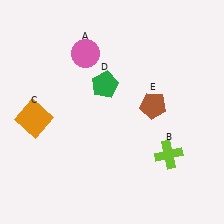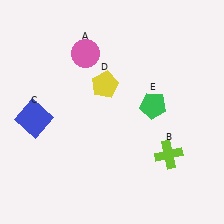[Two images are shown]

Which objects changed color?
C changed from orange to blue. D changed from green to yellow. E changed from brown to green.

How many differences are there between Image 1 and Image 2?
There are 3 differences between the two images.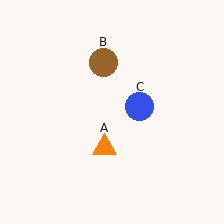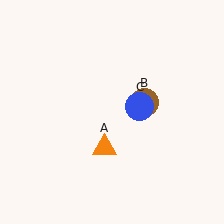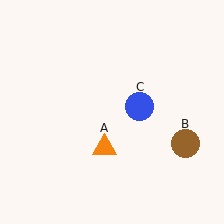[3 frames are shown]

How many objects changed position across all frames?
1 object changed position: brown circle (object B).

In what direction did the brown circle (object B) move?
The brown circle (object B) moved down and to the right.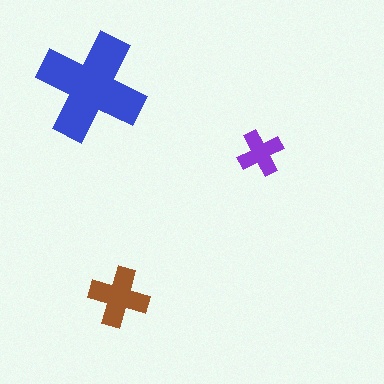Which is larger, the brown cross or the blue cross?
The blue one.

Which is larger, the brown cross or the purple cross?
The brown one.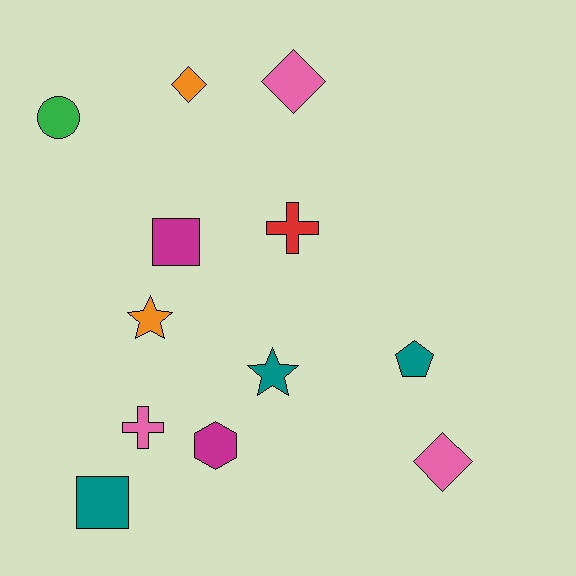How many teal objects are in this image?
There are 3 teal objects.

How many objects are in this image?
There are 12 objects.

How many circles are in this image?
There is 1 circle.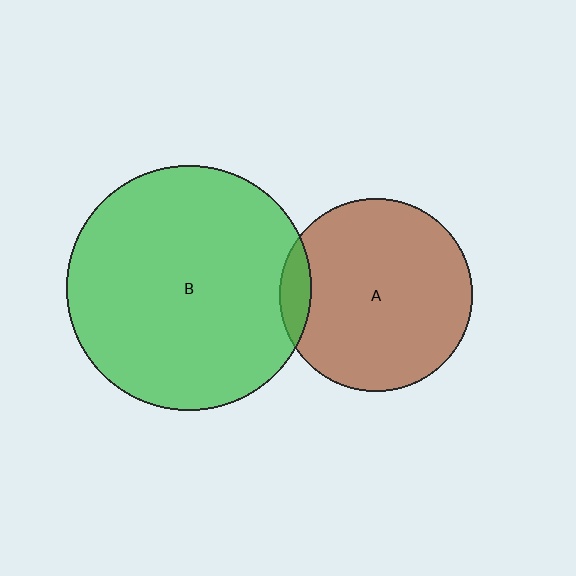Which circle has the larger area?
Circle B (green).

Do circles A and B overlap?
Yes.